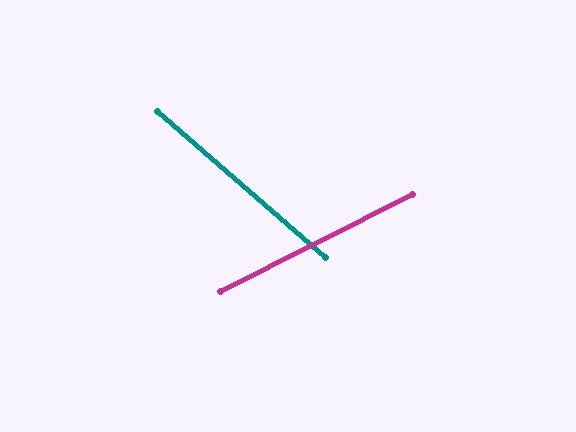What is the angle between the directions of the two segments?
Approximately 67 degrees.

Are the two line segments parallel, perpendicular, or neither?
Neither parallel nor perpendicular — they differ by about 67°.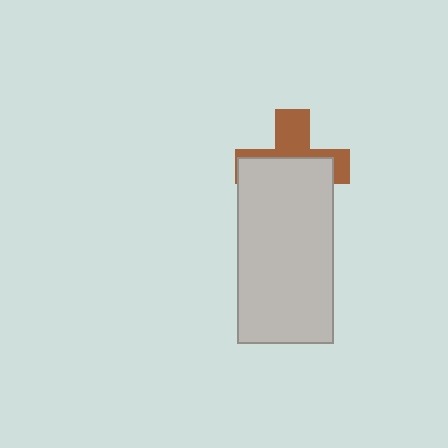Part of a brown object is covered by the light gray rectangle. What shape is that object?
It is a cross.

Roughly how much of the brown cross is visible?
A small part of it is visible (roughly 42%).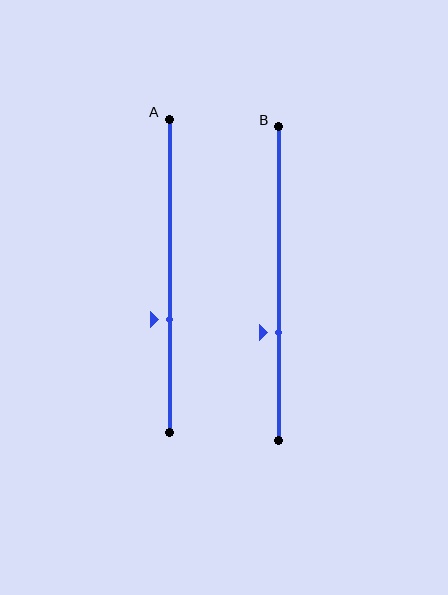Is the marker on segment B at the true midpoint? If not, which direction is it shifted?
No, the marker on segment B is shifted downward by about 16% of the segment length.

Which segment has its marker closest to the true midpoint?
Segment A has its marker closest to the true midpoint.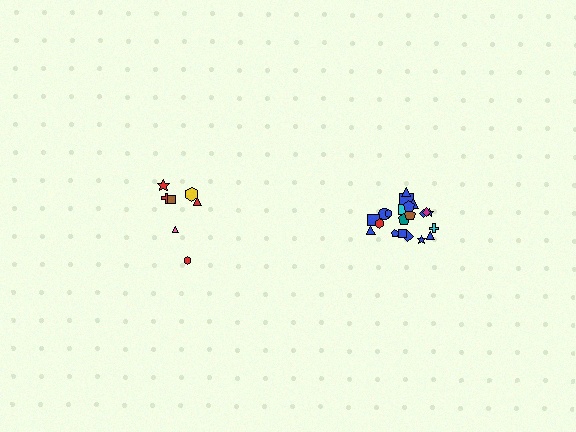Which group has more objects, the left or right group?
The right group.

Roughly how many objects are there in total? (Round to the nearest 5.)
Roughly 30 objects in total.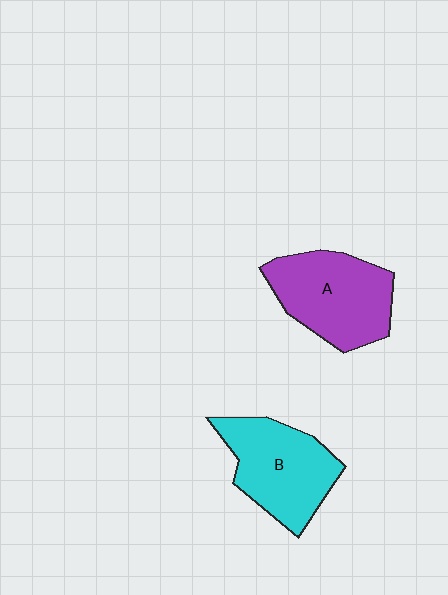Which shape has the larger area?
Shape A (purple).